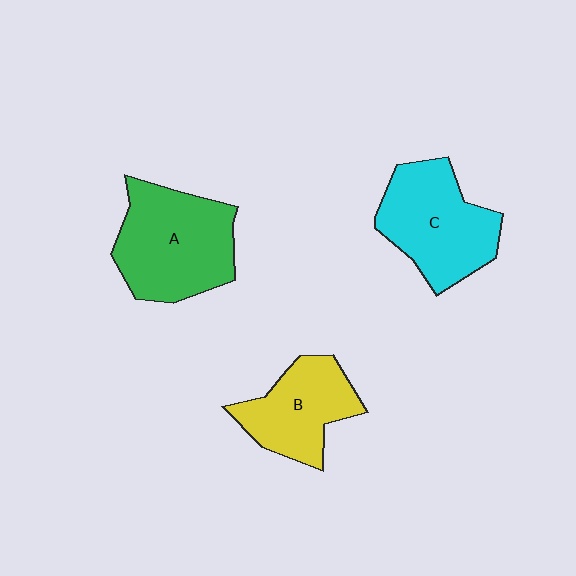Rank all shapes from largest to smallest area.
From largest to smallest: A (green), C (cyan), B (yellow).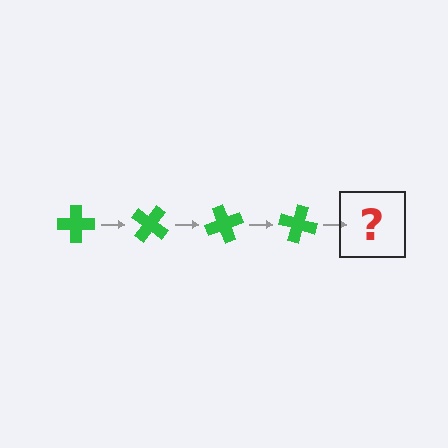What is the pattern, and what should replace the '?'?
The pattern is that the cross rotates 35 degrees each step. The '?' should be a green cross rotated 140 degrees.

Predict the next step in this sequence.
The next step is a green cross rotated 140 degrees.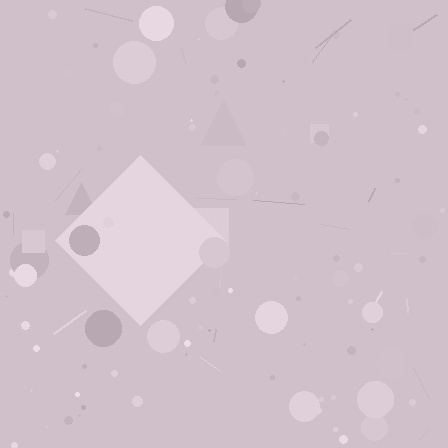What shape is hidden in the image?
A diamond is hidden in the image.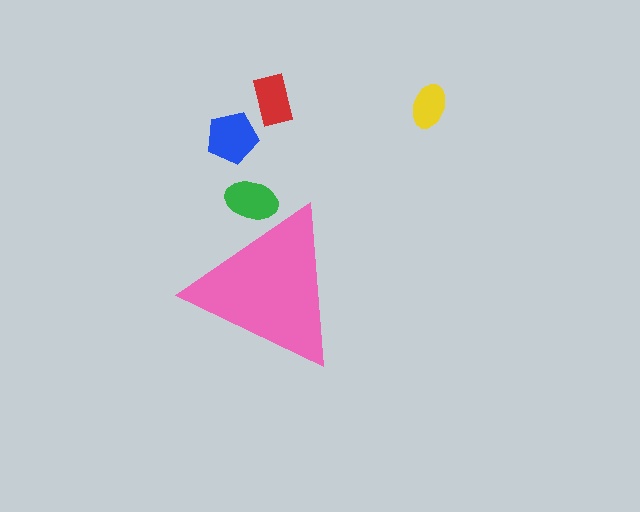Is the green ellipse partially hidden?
Yes, the green ellipse is partially hidden behind the pink triangle.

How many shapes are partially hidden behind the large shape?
1 shape is partially hidden.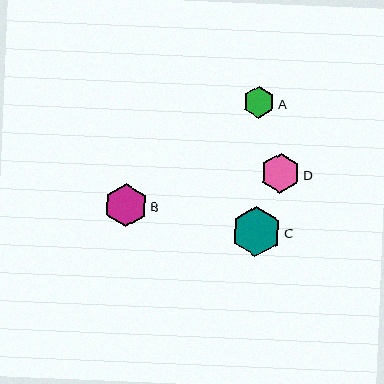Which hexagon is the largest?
Hexagon C is the largest with a size of approximately 50 pixels.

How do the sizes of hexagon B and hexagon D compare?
Hexagon B and hexagon D are approximately the same size.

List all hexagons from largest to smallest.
From largest to smallest: C, B, D, A.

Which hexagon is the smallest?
Hexagon A is the smallest with a size of approximately 32 pixels.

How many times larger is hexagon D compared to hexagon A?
Hexagon D is approximately 1.2 times the size of hexagon A.